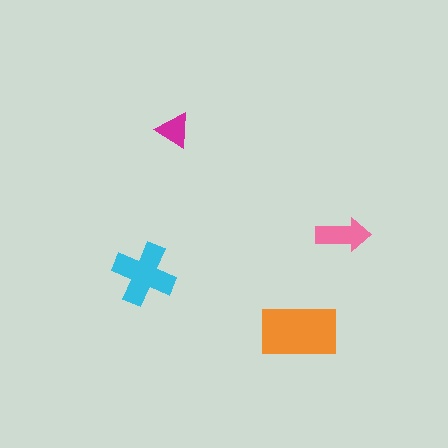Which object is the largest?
The orange rectangle.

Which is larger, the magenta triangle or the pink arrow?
The pink arrow.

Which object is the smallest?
The magenta triangle.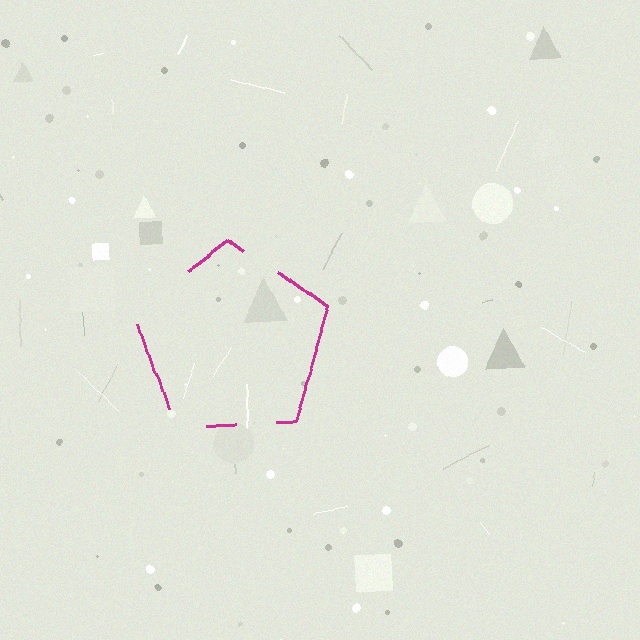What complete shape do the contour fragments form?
The contour fragments form a pentagon.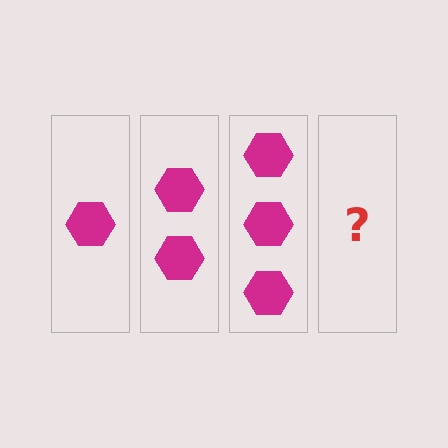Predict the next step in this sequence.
The next step is 4 hexagons.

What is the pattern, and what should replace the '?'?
The pattern is that each step adds one more hexagon. The '?' should be 4 hexagons.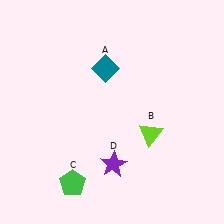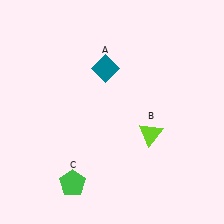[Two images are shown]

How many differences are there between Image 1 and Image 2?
There is 1 difference between the two images.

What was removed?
The purple star (D) was removed in Image 2.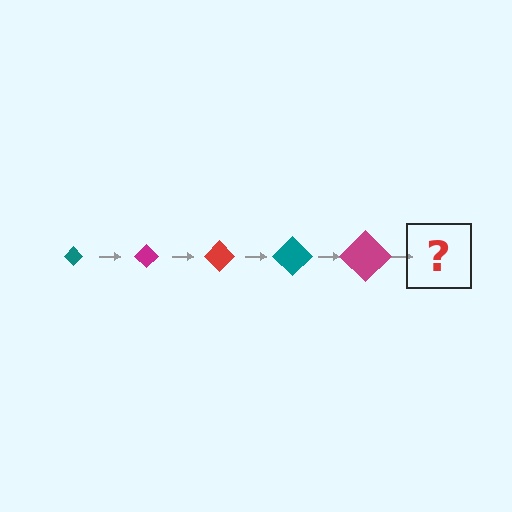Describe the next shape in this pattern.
It should be a red diamond, larger than the previous one.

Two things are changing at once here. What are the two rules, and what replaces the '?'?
The two rules are that the diamond grows larger each step and the color cycles through teal, magenta, and red. The '?' should be a red diamond, larger than the previous one.